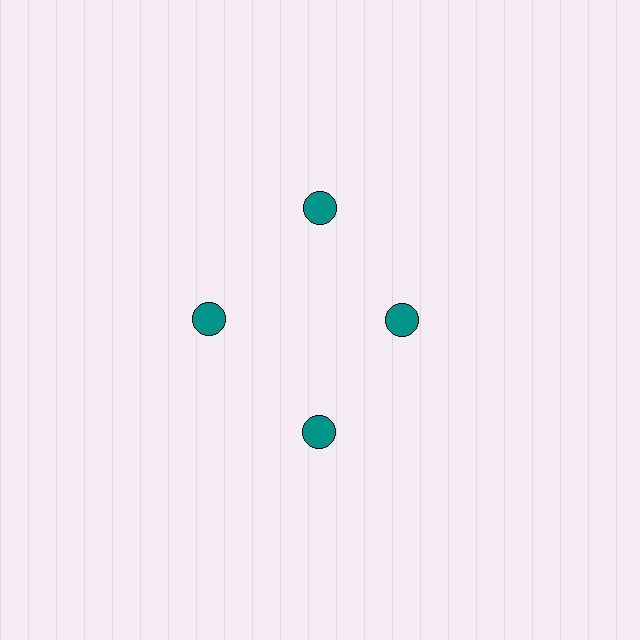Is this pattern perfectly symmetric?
No. The 4 teal circles are arranged in a ring, but one element near the 3 o'clock position is pulled inward toward the center, breaking the 4-fold rotational symmetry.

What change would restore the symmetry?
The symmetry would be restored by moving it outward, back onto the ring so that all 4 circles sit at equal angles and equal distance from the center.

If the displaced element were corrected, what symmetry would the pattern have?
It would have 4-fold rotational symmetry — the pattern would map onto itself every 90 degrees.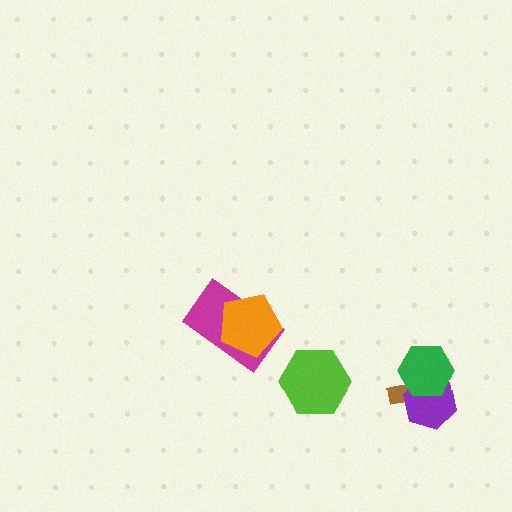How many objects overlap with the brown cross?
2 objects overlap with the brown cross.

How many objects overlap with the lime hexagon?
0 objects overlap with the lime hexagon.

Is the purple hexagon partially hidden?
Yes, it is partially covered by another shape.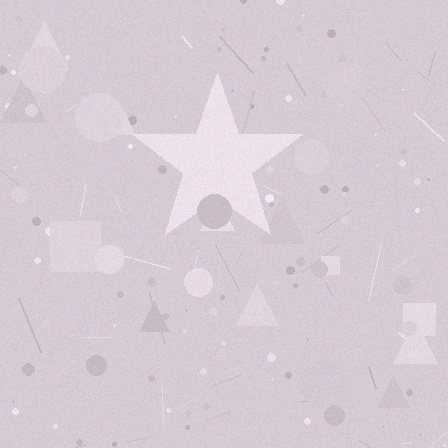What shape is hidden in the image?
A star is hidden in the image.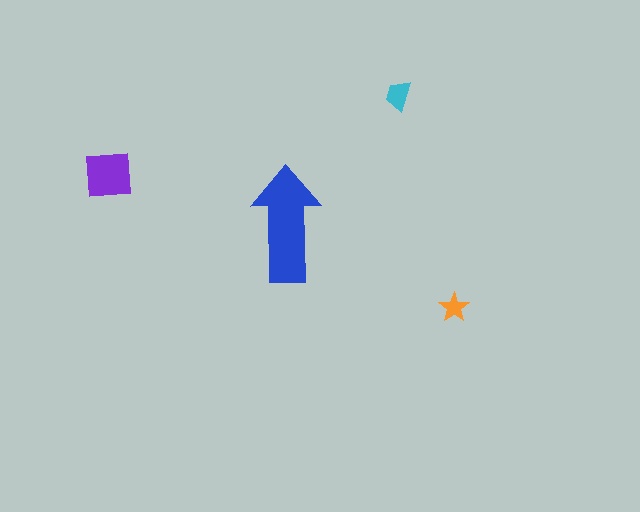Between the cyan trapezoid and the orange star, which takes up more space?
The cyan trapezoid.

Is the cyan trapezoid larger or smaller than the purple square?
Smaller.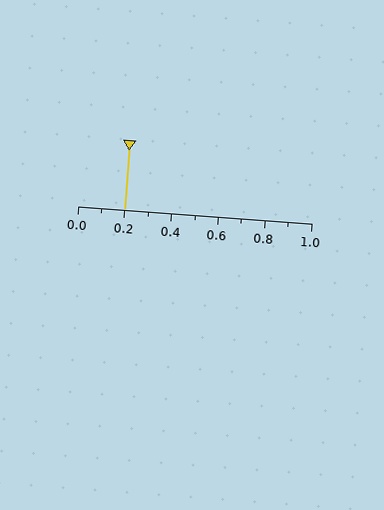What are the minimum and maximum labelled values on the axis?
The axis runs from 0.0 to 1.0.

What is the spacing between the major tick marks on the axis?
The major ticks are spaced 0.2 apart.